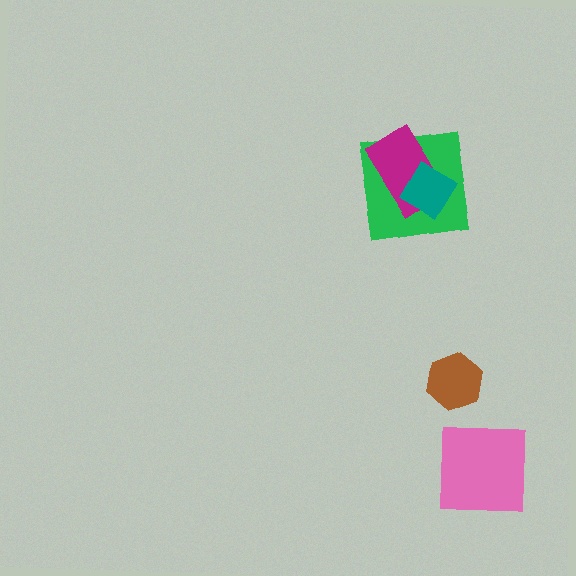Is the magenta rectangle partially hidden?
Yes, it is partially covered by another shape.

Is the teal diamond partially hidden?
No, no other shape covers it.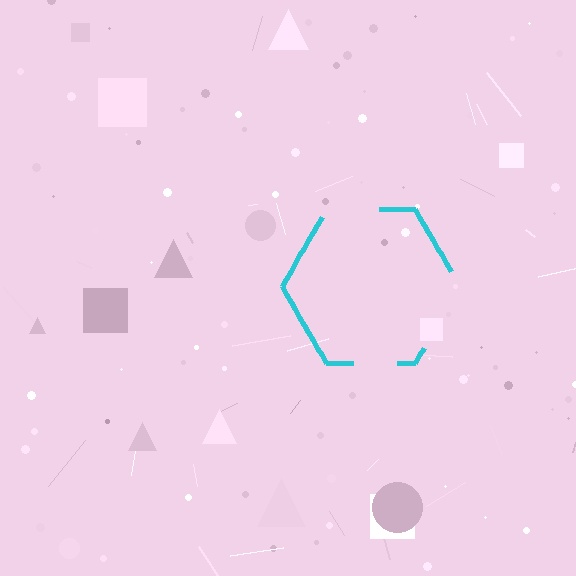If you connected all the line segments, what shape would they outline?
They would outline a hexagon.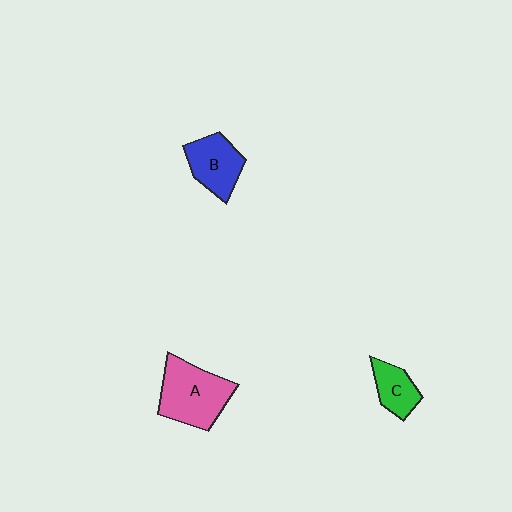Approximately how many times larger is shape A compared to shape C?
Approximately 2.0 times.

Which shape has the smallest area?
Shape C (green).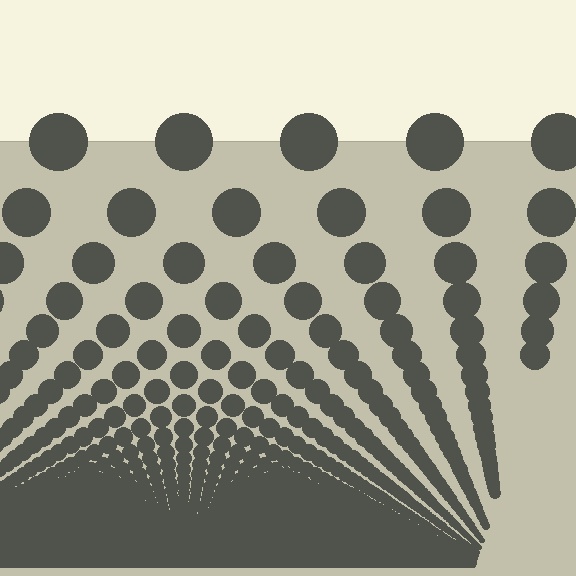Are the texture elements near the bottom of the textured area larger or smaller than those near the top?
Smaller. The gradient is inverted — elements near the bottom are smaller and denser.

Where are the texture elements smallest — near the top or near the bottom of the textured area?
Near the bottom.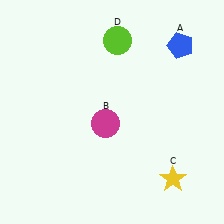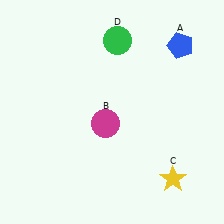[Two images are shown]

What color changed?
The circle (D) changed from lime in Image 1 to green in Image 2.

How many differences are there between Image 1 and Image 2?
There is 1 difference between the two images.